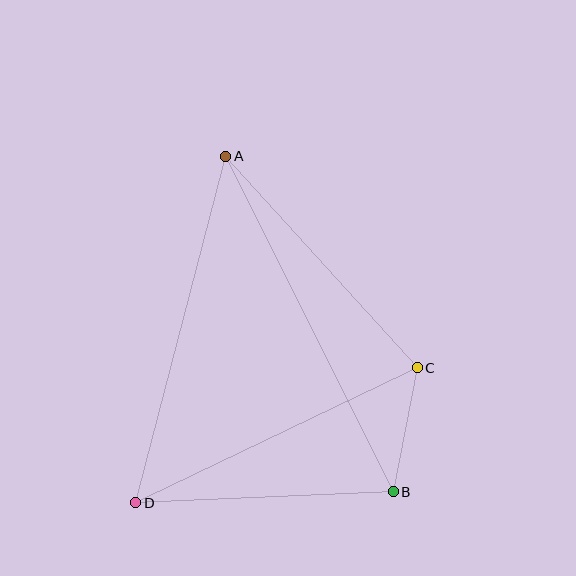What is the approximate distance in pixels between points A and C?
The distance between A and C is approximately 285 pixels.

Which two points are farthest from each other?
Points A and B are farthest from each other.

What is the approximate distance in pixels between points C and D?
The distance between C and D is approximately 313 pixels.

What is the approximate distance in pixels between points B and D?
The distance between B and D is approximately 258 pixels.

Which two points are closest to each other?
Points B and C are closest to each other.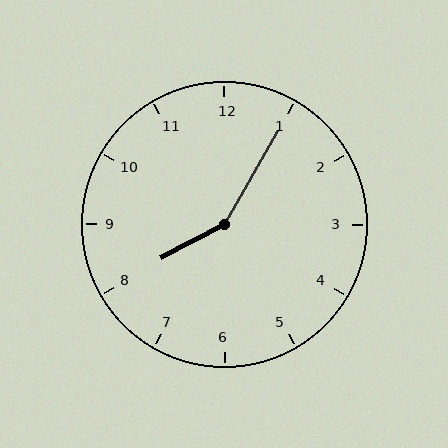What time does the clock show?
8:05.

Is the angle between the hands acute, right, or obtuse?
It is obtuse.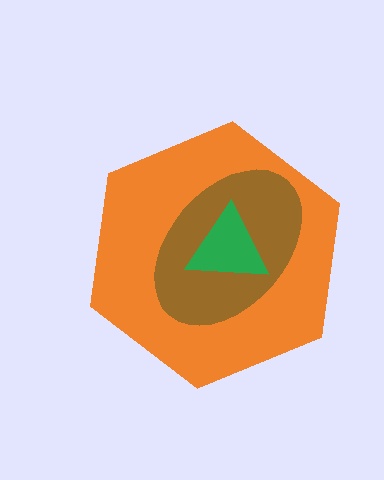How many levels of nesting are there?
3.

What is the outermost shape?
The orange hexagon.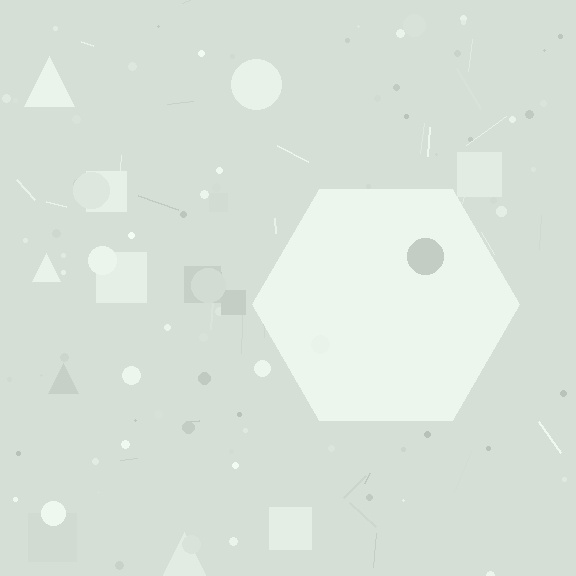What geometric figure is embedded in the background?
A hexagon is embedded in the background.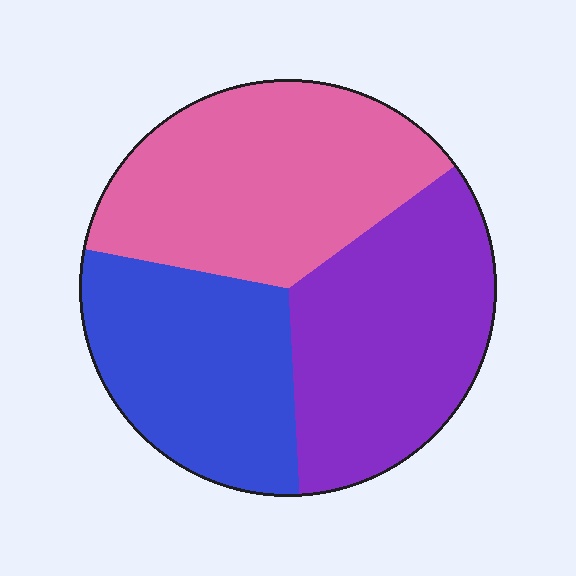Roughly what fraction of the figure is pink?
Pink covers 37% of the figure.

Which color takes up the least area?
Blue, at roughly 30%.